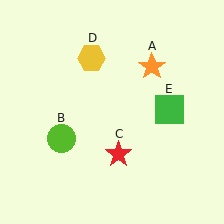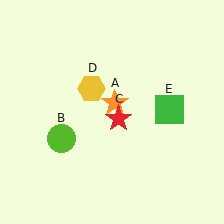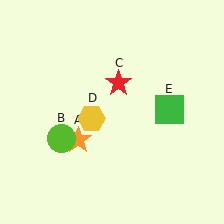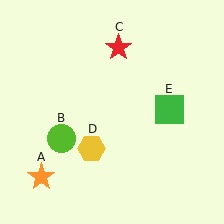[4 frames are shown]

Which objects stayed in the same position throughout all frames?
Lime circle (object B) and green square (object E) remained stationary.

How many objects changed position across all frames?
3 objects changed position: orange star (object A), red star (object C), yellow hexagon (object D).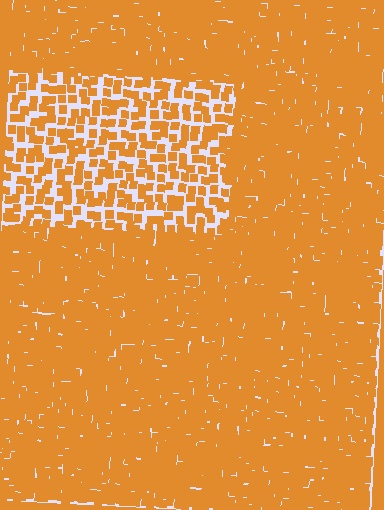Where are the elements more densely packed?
The elements are more densely packed outside the rectangle boundary.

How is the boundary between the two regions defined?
The boundary is defined by a change in element density (approximately 2.3x ratio). All elements are the same color, size, and shape.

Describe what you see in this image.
The image contains small orange elements arranged at two different densities. A rectangle-shaped region is visible where the elements are less densely packed than the surrounding area.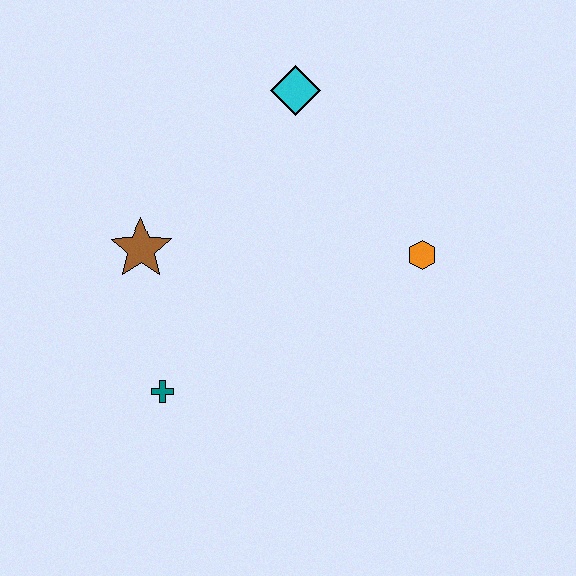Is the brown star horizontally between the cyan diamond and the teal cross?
No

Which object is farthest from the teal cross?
The cyan diamond is farthest from the teal cross.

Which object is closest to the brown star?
The teal cross is closest to the brown star.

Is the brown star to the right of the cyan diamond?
No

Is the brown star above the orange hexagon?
Yes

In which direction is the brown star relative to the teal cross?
The brown star is above the teal cross.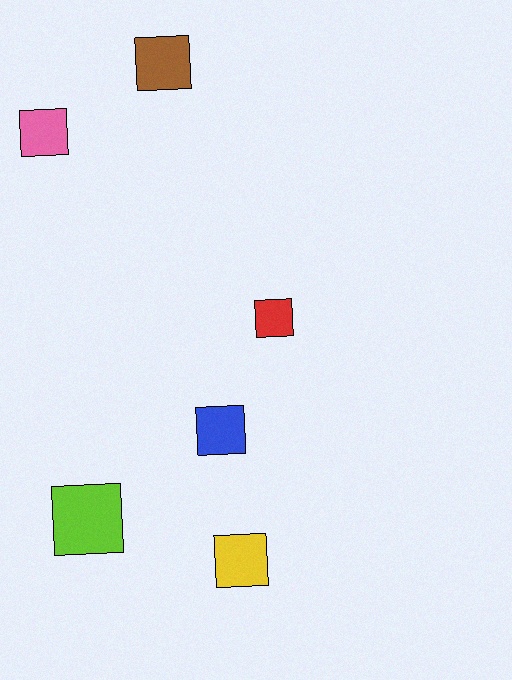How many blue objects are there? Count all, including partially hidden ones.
There is 1 blue object.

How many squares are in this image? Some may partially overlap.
There are 6 squares.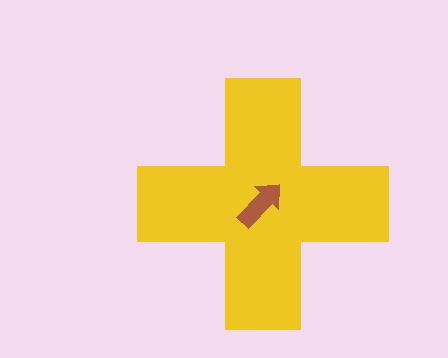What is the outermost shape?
The yellow cross.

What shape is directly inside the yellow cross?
The brown arrow.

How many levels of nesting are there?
2.